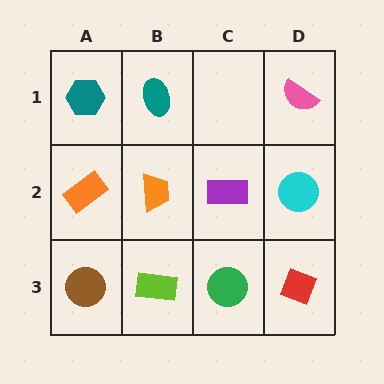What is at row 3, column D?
A red diamond.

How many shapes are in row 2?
4 shapes.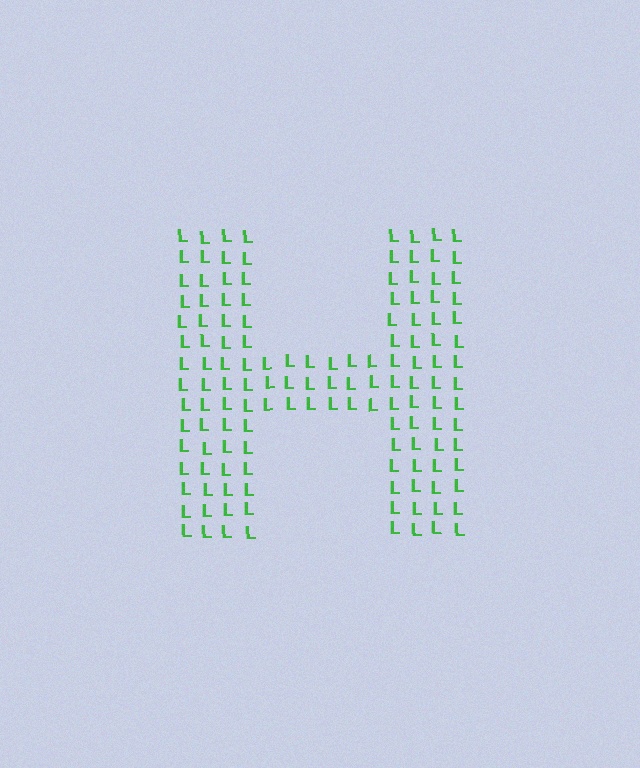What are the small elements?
The small elements are letter L's.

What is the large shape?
The large shape is the letter H.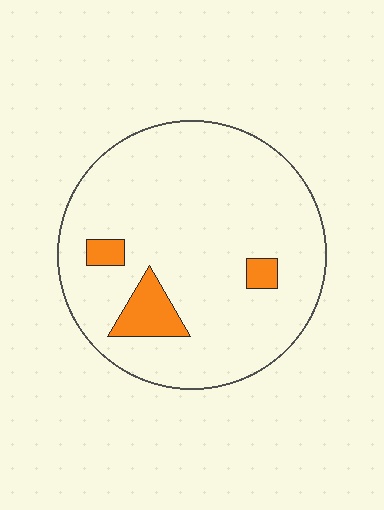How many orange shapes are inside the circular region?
3.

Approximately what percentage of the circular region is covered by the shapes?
Approximately 10%.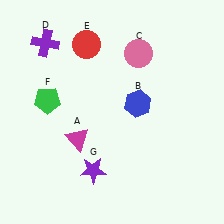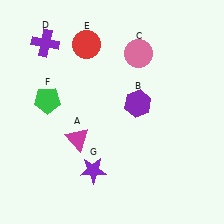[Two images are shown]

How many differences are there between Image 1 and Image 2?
There is 1 difference between the two images.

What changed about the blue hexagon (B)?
In Image 1, B is blue. In Image 2, it changed to purple.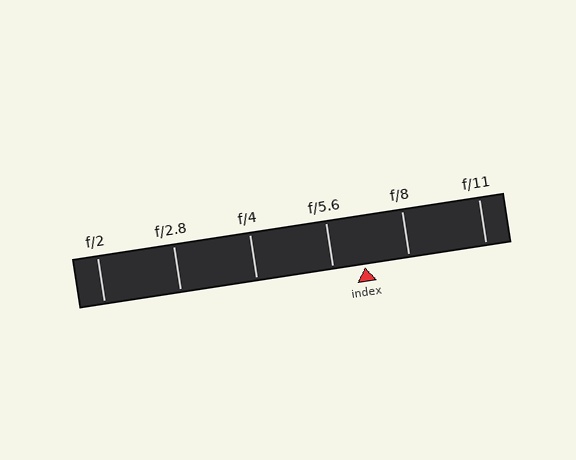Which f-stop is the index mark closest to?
The index mark is closest to f/5.6.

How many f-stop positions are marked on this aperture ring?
There are 6 f-stop positions marked.